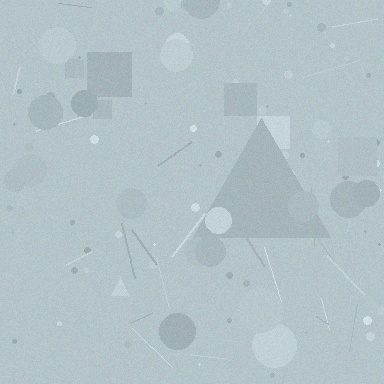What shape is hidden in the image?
A triangle is hidden in the image.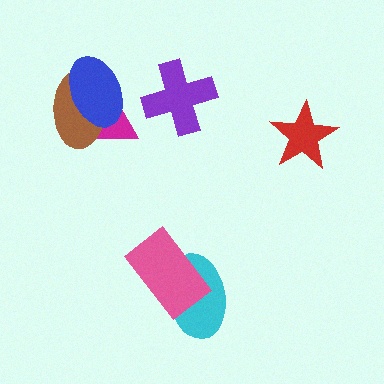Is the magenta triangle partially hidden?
Yes, it is partially covered by another shape.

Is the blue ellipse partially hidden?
No, no other shape covers it.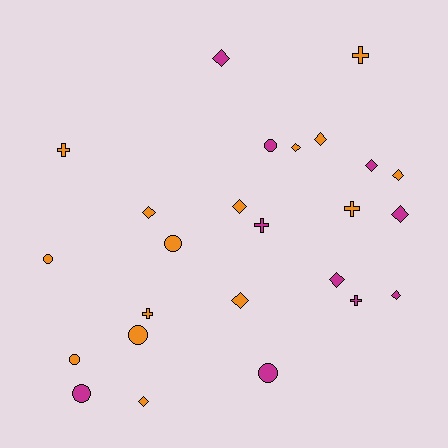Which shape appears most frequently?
Diamond, with 12 objects.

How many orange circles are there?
There are 4 orange circles.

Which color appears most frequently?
Orange, with 15 objects.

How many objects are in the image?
There are 25 objects.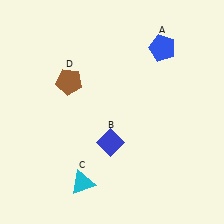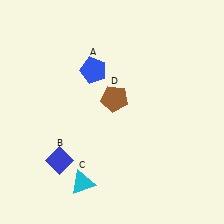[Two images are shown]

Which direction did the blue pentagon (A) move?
The blue pentagon (A) moved left.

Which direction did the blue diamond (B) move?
The blue diamond (B) moved left.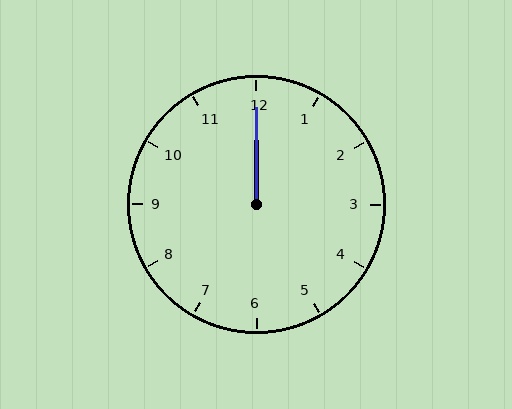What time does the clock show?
12:00.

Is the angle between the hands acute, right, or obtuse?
It is acute.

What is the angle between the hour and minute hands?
Approximately 0 degrees.